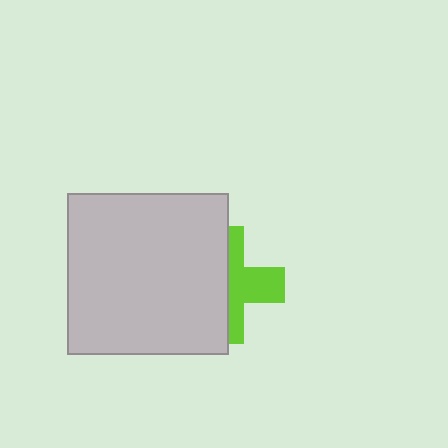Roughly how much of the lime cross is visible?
A small part of it is visible (roughly 44%).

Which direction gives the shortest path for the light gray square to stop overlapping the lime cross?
Moving left gives the shortest separation.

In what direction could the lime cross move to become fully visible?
The lime cross could move right. That would shift it out from behind the light gray square entirely.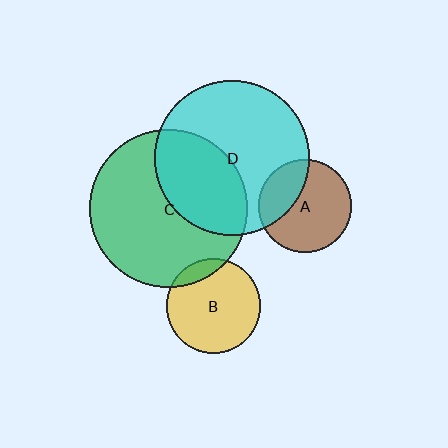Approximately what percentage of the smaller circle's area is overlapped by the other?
Approximately 40%.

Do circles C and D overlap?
Yes.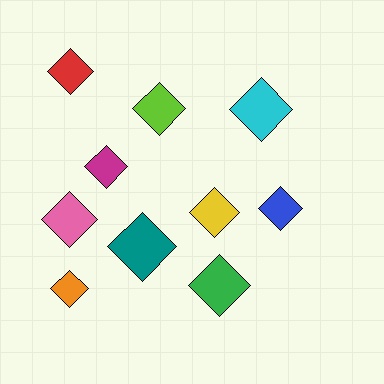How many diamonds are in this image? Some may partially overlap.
There are 10 diamonds.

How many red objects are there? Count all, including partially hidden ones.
There is 1 red object.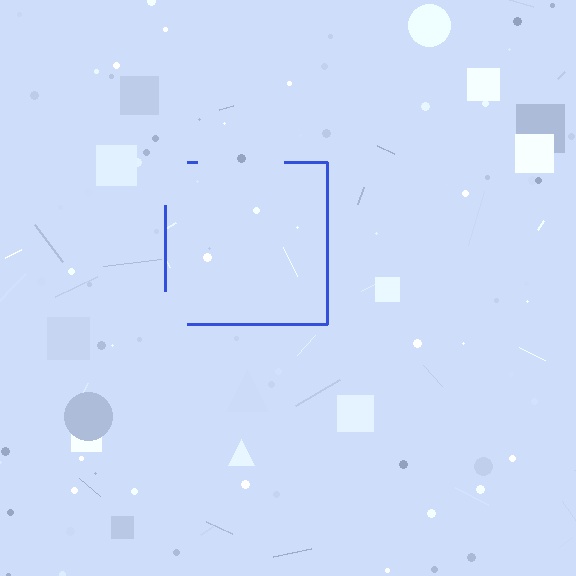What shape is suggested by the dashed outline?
The dashed outline suggests a square.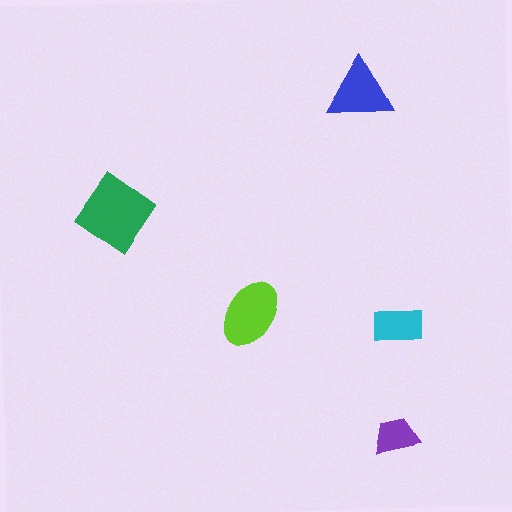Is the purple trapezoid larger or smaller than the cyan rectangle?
Smaller.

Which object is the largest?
The green diamond.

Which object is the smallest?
The purple trapezoid.